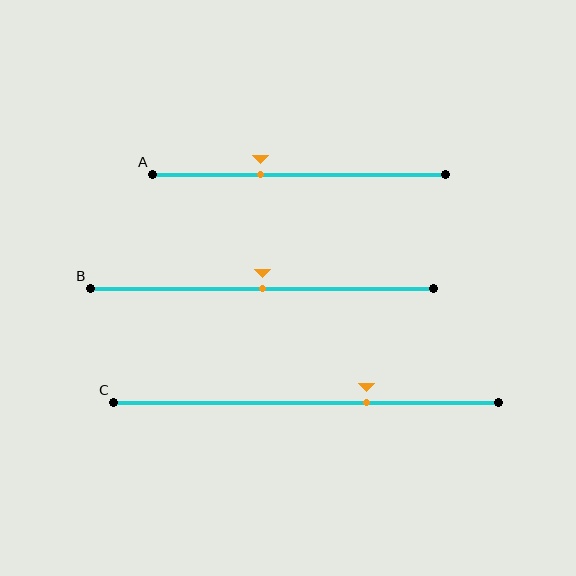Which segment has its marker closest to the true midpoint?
Segment B has its marker closest to the true midpoint.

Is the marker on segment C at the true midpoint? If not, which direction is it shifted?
No, the marker on segment C is shifted to the right by about 16% of the segment length.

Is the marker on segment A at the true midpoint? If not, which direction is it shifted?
No, the marker on segment A is shifted to the left by about 13% of the segment length.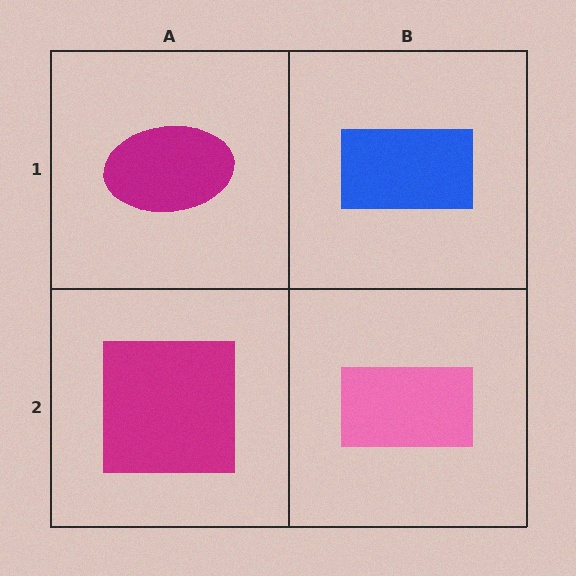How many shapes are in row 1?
2 shapes.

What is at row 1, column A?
A magenta ellipse.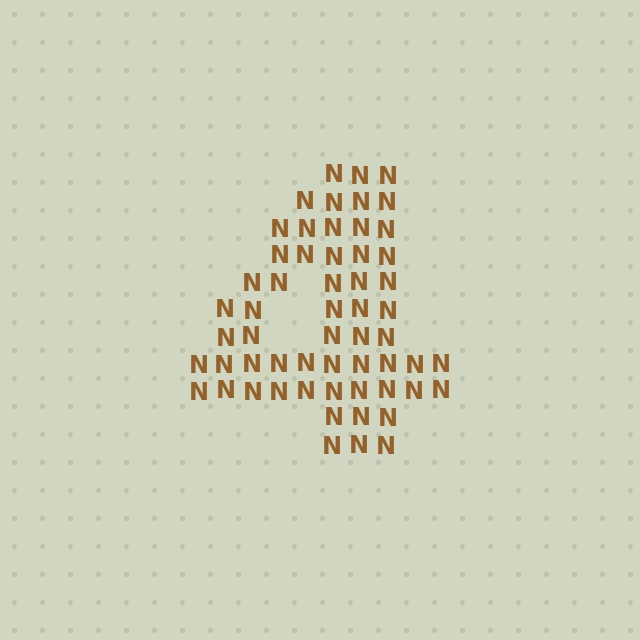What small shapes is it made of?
It is made of small letter N's.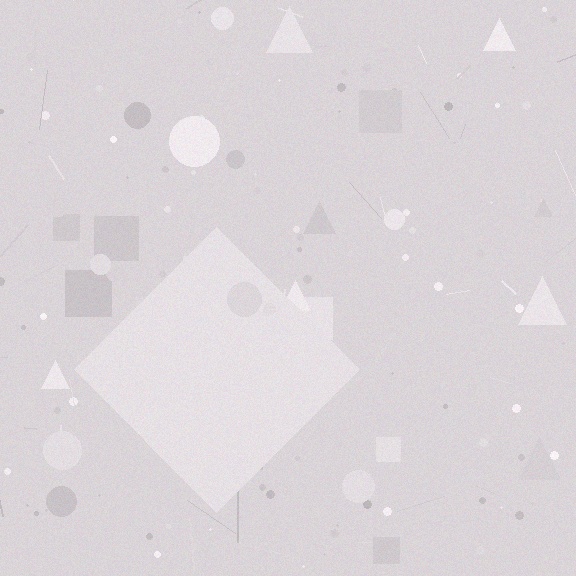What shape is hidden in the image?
A diamond is hidden in the image.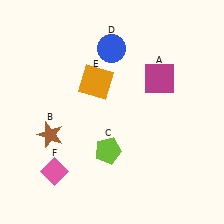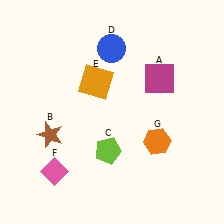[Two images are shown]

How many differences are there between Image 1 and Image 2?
There is 1 difference between the two images.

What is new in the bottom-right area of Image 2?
An orange hexagon (G) was added in the bottom-right area of Image 2.